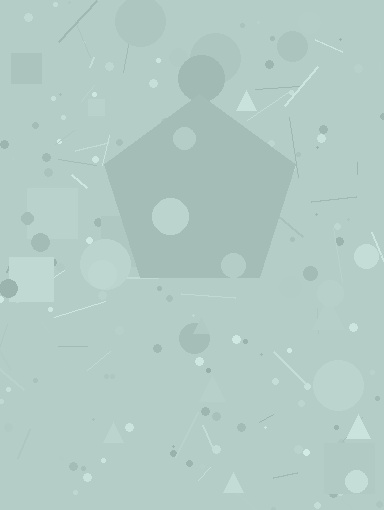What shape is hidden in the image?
A pentagon is hidden in the image.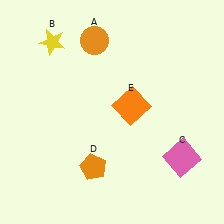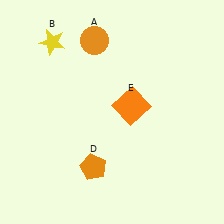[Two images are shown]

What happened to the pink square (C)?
The pink square (C) was removed in Image 2. It was in the bottom-right area of Image 1.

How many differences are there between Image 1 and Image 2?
There is 1 difference between the two images.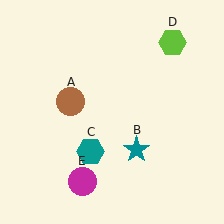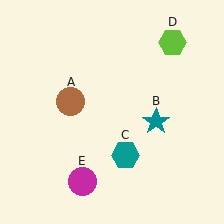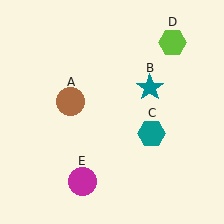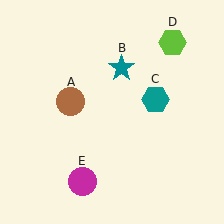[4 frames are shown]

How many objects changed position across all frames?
2 objects changed position: teal star (object B), teal hexagon (object C).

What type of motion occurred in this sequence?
The teal star (object B), teal hexagon (object C) rotated counterclockwise around the center of the scene.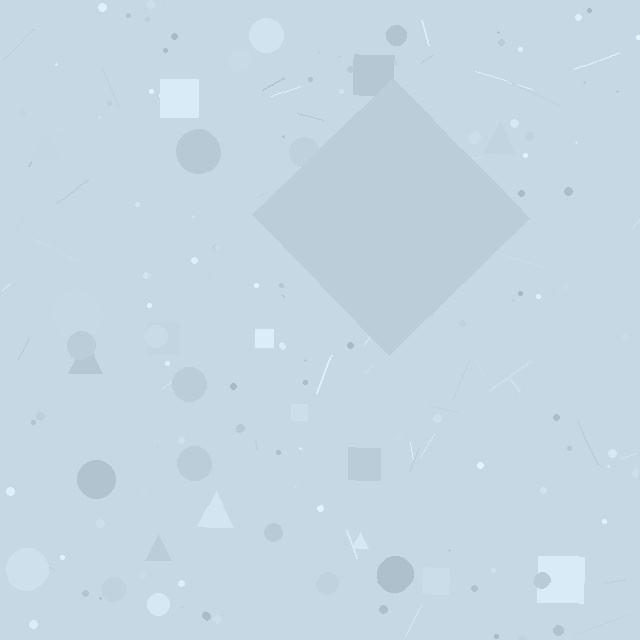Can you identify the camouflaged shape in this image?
The camouflaged shape is a diamond.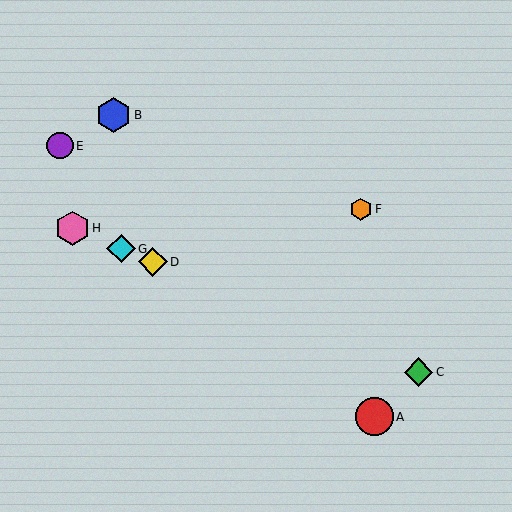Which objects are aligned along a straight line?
Objects C, D, G, H are aligned along a straight line.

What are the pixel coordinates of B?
Object B is at (114, 115).